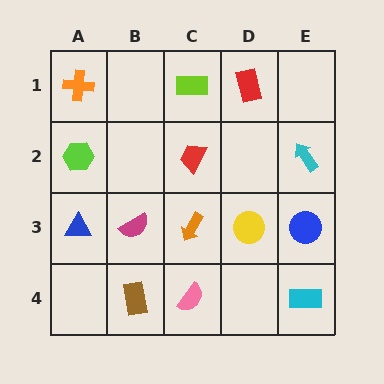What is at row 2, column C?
A red trapezoid.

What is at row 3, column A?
A blue triangle.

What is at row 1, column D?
A red rectangle.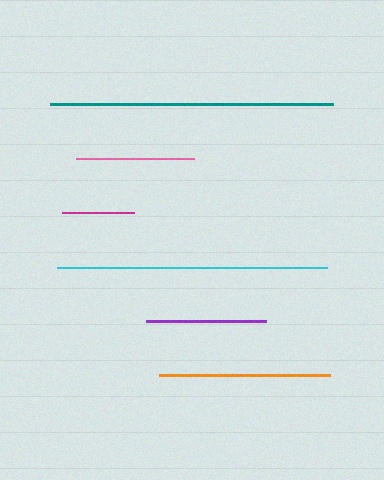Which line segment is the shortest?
The magenta line is the shortest at approximately 72 pixels.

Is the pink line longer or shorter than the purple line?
The purple line is longer than the pink line.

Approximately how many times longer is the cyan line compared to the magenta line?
The cyan line is approximately 3.7 times the length of the magenta line.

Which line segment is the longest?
The teal line is the longest at approximately 284 pixels.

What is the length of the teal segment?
The teal segment is approximately 284 pixels long.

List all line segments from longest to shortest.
From longest to shortest: teal, cyan, orange, purple, pink, magenta.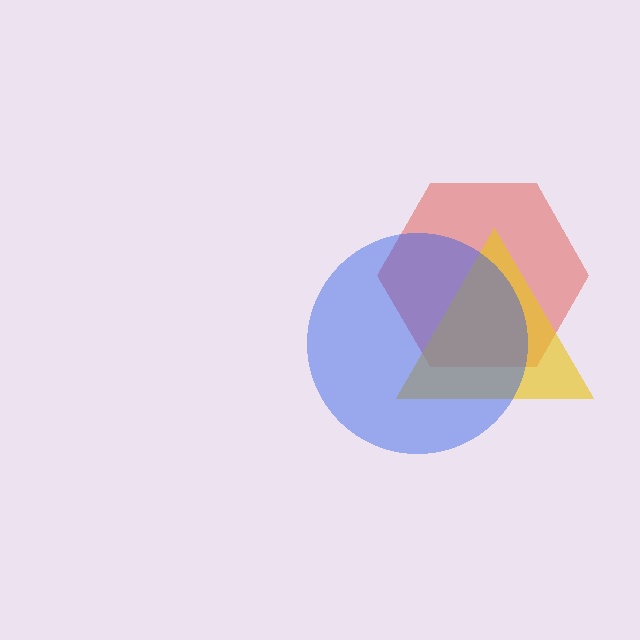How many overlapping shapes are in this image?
There are 3 overlapping shapes in the image.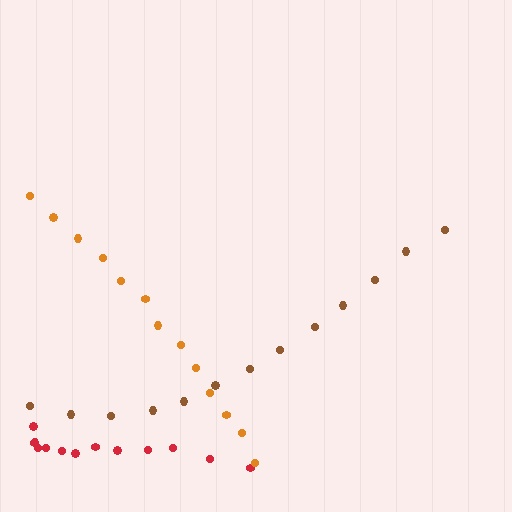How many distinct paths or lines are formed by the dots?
There are 3 distinct paths.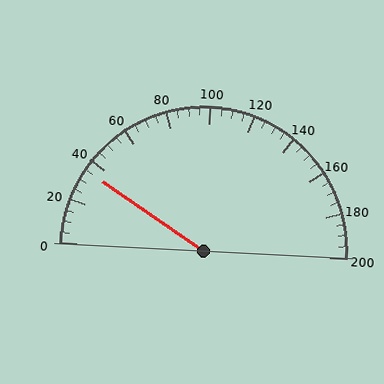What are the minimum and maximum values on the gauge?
The gauge ranges from 0 to 200.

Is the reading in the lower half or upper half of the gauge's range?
The reading is in the lower half of the range (0 to 200).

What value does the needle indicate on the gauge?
The needle indicates approximately 35.